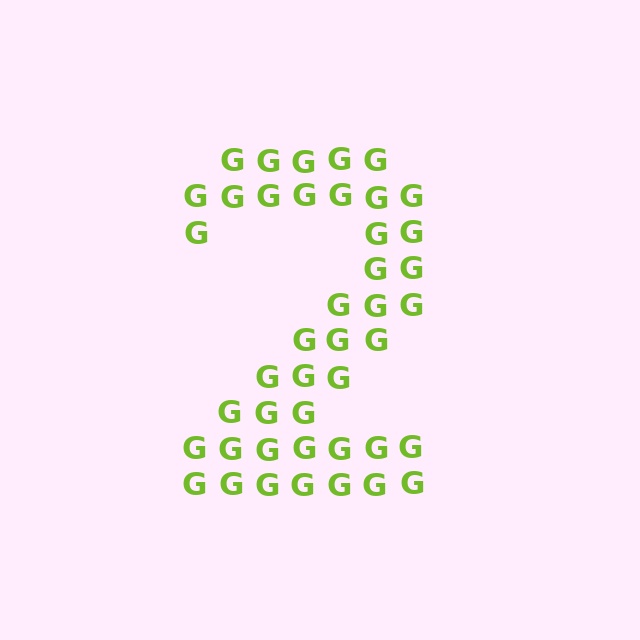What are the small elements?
The small elements are letter G's.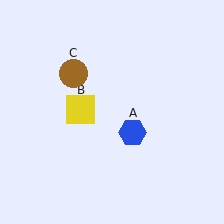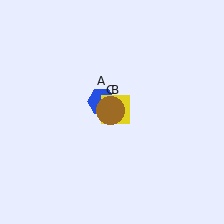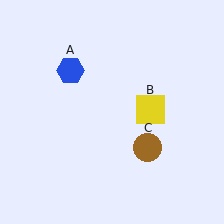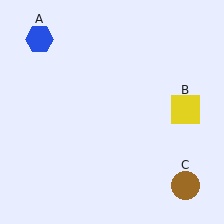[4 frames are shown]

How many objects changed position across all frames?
3 objects changed position: blue hexagon (object A), yellow square (object B), brown circle (object C).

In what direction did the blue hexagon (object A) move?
The blue hexagon (object A) moved up and to the left.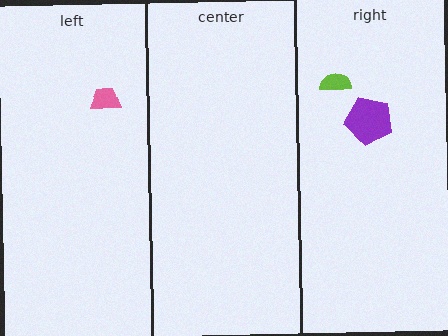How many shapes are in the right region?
2.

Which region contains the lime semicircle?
The right region.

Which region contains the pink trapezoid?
The left region.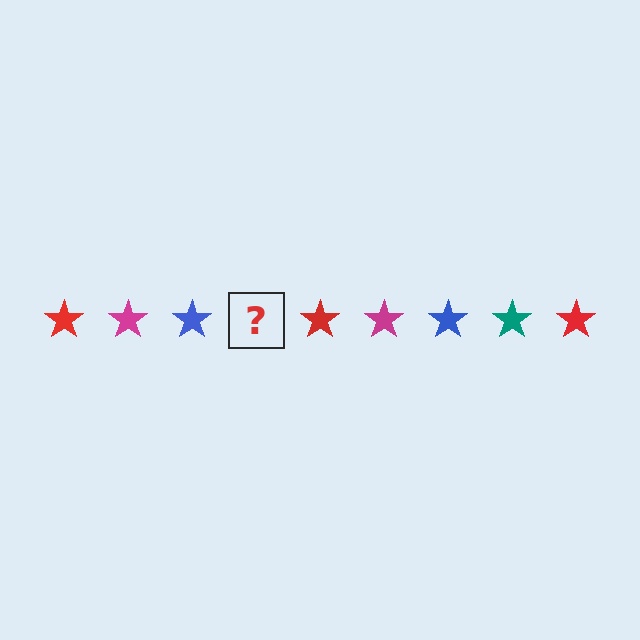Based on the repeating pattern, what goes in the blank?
The blank should be a teal star.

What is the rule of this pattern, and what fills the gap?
The rule is that the pattern cycles through red, magenta, blue, teal stars. The gap should be filled with a teal star.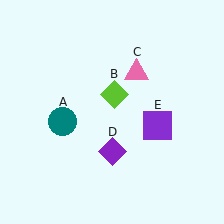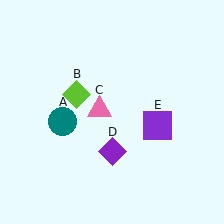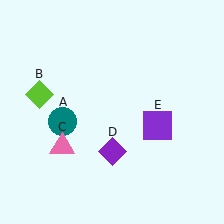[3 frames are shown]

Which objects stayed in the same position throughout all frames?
Teal circle (object A) and purple diamond (object D) and purple square (object E) remained stationary.